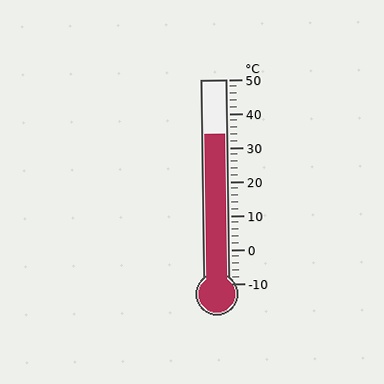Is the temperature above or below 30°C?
The temperature is above 30°C.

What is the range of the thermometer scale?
The thermometer scale ranges from -10°C to 50°C.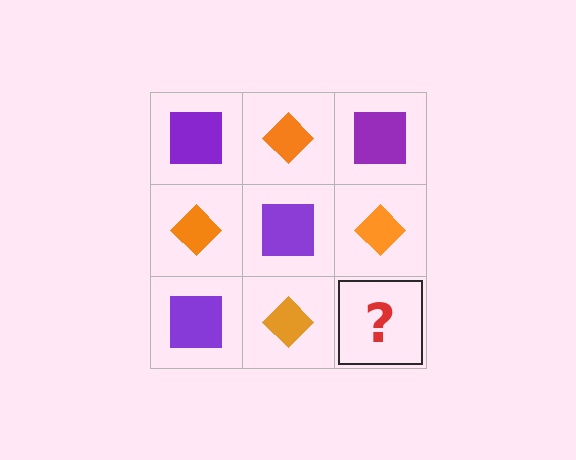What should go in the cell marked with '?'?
The missing cell should contain a purple square.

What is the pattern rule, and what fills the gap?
The rule is that it alternates purple square and orange diamond in a checkerboard pattern. The gap should be filled with a purple square.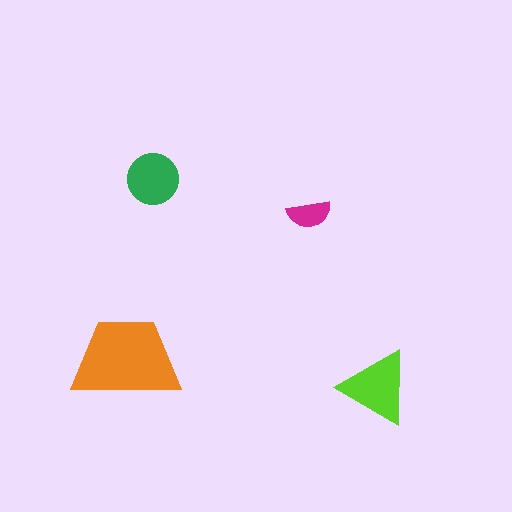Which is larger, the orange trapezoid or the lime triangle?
The orange trapezoid.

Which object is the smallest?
The magenta semicircle.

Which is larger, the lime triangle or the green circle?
The lime triangle.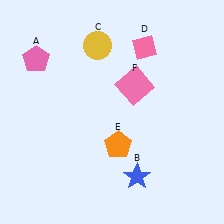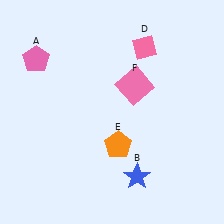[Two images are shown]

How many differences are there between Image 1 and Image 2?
There is 1 difference between the two images.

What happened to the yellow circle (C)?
The yellow circle (C) was removed in Image 2. It was in the top-left area of Image 1.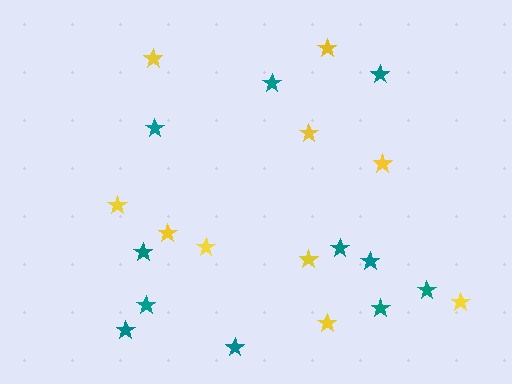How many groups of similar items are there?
There are 2 groups: one group of yellow stars (10) and one group of teal stars (11).